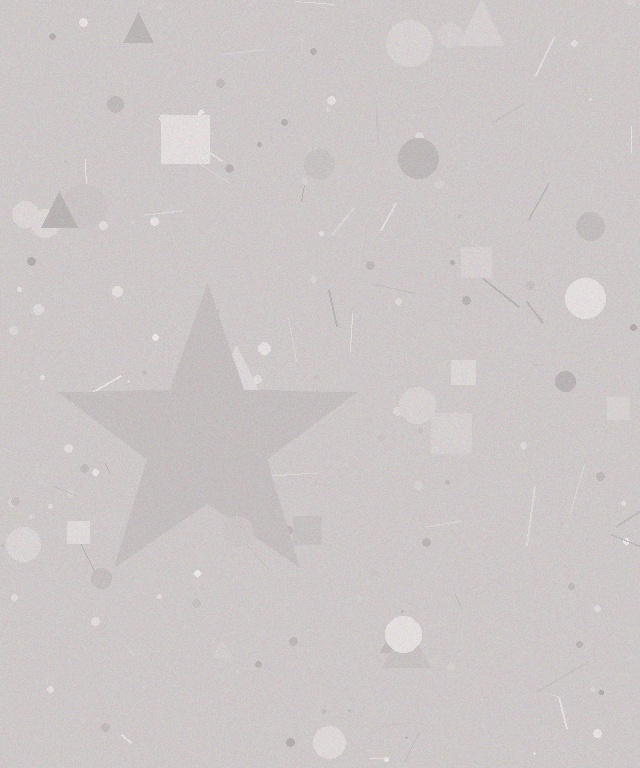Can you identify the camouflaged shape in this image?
The camouflaged shape is a star.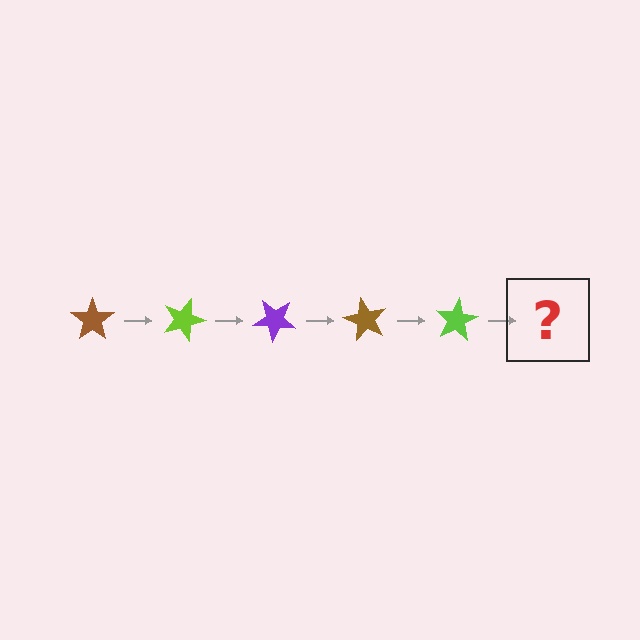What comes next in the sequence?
The next element should be a purple star, rotated 100 degrees from the start.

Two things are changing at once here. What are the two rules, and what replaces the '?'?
The two rules are that it rotates 20 degrees each step and the color cycles through brown, lime, and purple. The '?' should be a purple star, rotated 100 degrees from the start.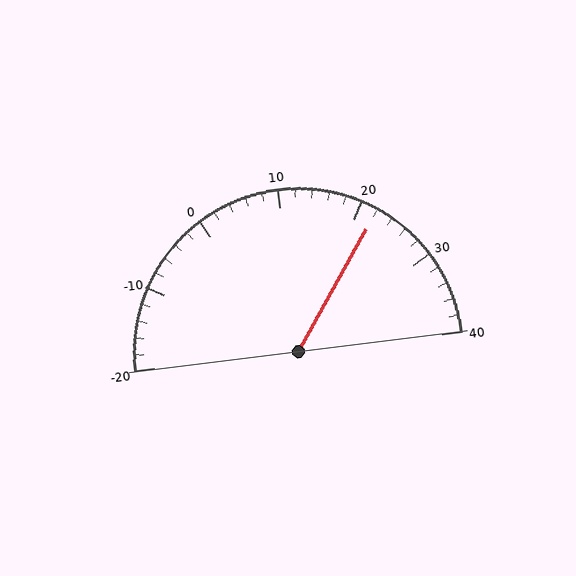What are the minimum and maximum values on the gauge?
The gauge ranges from -20 to 40.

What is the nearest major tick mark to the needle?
The nearest major tick mark is 20.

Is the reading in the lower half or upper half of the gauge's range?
The reading is in the upper half of the range (-20 to 40).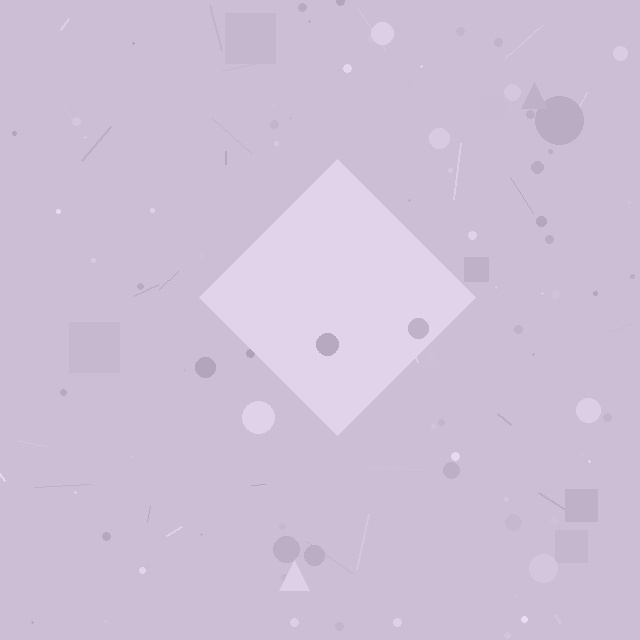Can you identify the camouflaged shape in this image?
The camouflaged shape is a diamond.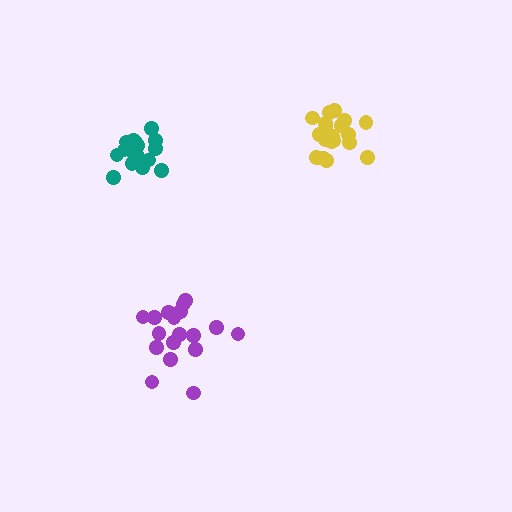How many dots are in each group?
Group 1: 18 dots, Group 2: 17 dots, Group 3: 19 dots (54 total).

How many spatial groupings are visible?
There are 3 spatial groupings.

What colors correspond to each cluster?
The clusters are colored: purple, teal, yellow.